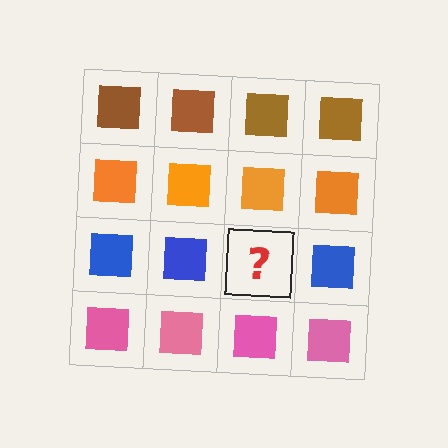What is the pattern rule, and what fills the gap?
The rule is that each row has a consistent color. The gap should be filled with a blue square.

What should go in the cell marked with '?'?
The missing cell should contain a blue square.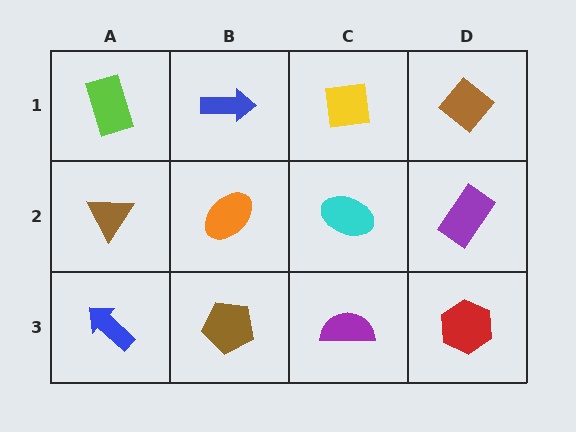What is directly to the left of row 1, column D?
A yellow square.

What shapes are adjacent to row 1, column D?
A purple rectangle (row 2, column D), a yellow square (row 1, column C).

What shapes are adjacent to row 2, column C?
A yellow square (row 1, column C), a purple semicircle (row 3, column C), an orange ellipse (row 2, column B), a purple rectangle (row 2, column D).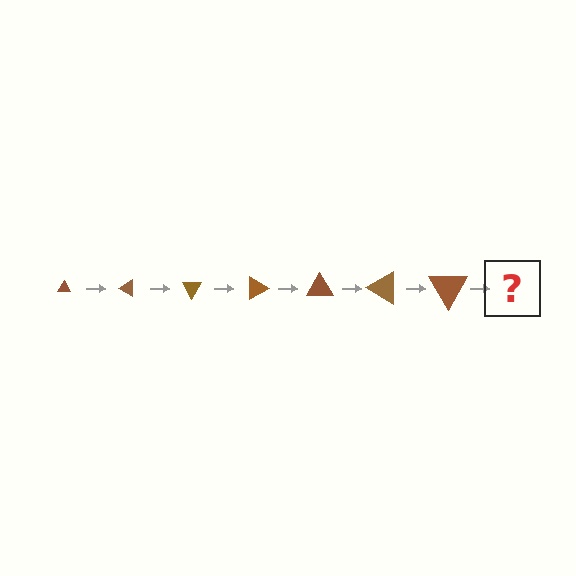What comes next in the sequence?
The next element should be a triangle, larger than the previous one and rotated 210 degrees from the start.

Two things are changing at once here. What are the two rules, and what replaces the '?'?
The two rules are that the triangle grows larger each step and it rotates 30 degrees each step. The '?' should be a triangle, larger than the previous one and rotated 210 degrees from the start.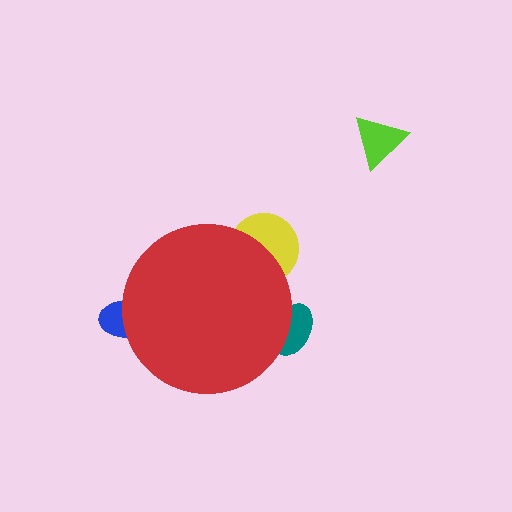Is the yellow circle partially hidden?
Yes, the yellow circle is partially hidden behind the red circle.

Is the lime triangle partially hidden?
No, the lime triangle is fully visible.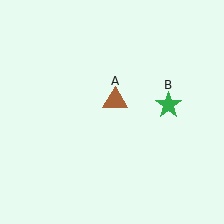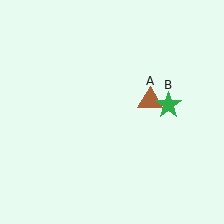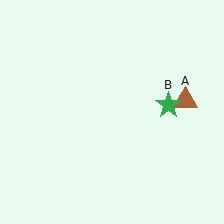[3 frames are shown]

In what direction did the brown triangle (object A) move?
The brown triangle (object A) moved right.